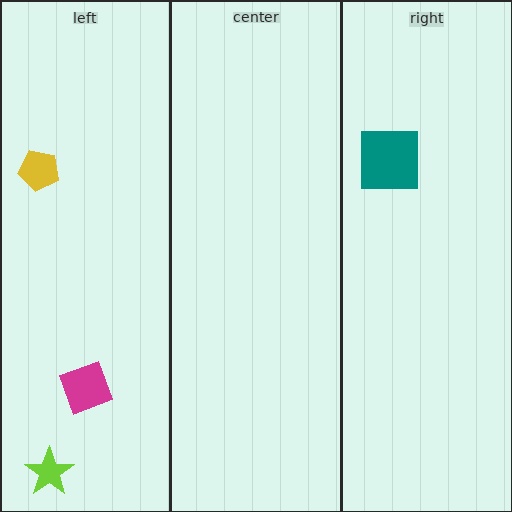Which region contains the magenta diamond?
The left region.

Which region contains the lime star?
The left region.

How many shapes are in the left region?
3.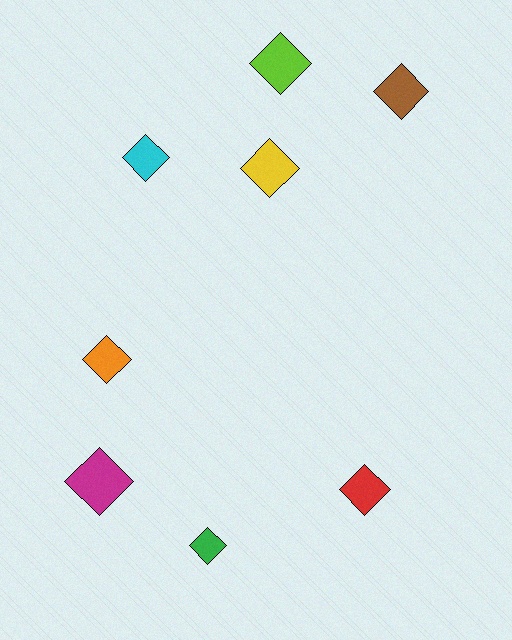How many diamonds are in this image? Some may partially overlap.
There are 8 diamonds.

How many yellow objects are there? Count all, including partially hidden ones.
There is 1 yellow object.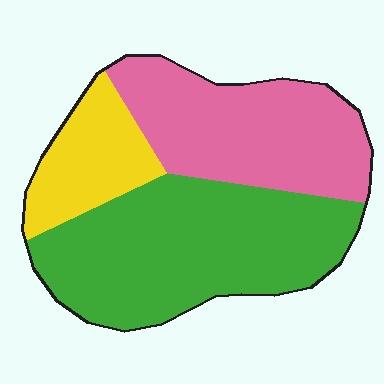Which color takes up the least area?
Yellow, at roughly 15%.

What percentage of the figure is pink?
Pink covers around 35% of the figure.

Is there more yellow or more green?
Green.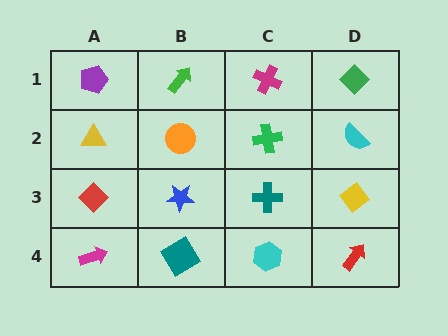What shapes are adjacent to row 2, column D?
A green diamond (row 1, column D), a yellow diamond (row 3, column D), a green cross (row 2, column C).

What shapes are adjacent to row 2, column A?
A purple pentagon (row 1, column A), a red diamond (row 3, column A), an orange circle (row 2, column B).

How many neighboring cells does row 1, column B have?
3.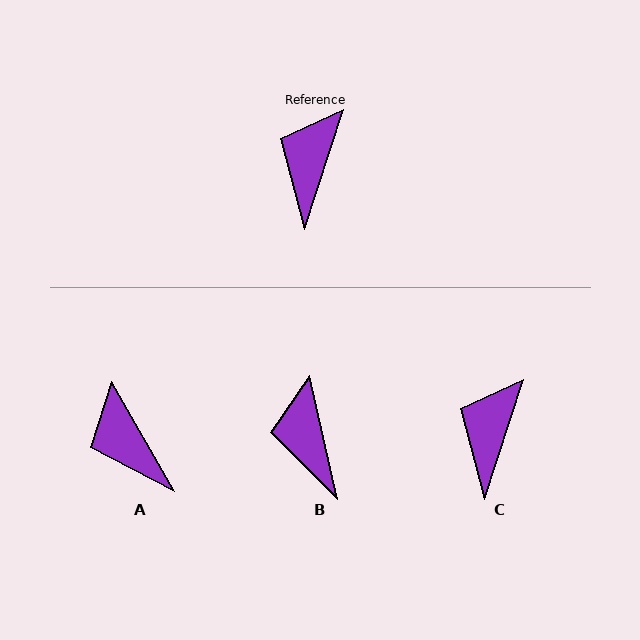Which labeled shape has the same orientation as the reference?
C.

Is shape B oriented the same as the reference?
No, it is off by about 30 degrees.